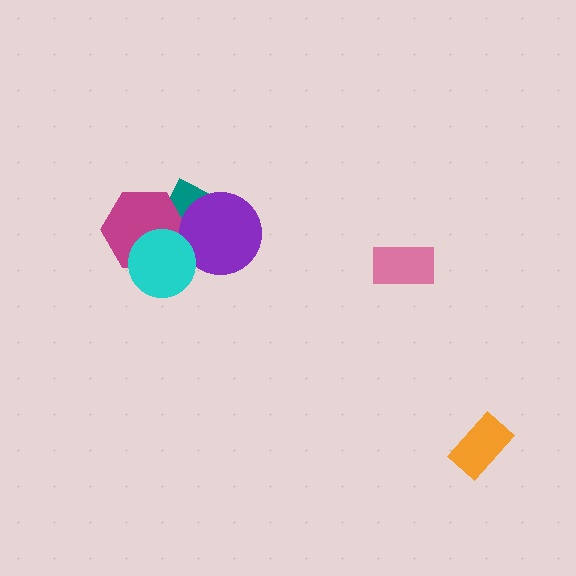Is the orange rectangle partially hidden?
No, no other shape covers it.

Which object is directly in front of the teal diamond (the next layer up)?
The magenta hexagon is directly in front of the teal diamond.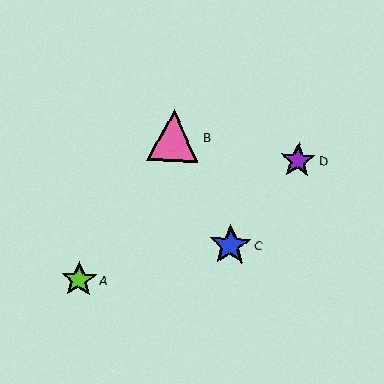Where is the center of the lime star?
The center of the lime star is at (79, 280).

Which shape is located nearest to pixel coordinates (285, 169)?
The purple star (labeled D) at (298, 160) is nearest to that location.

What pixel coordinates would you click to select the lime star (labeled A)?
Click at (79, 280) to select the lime star A.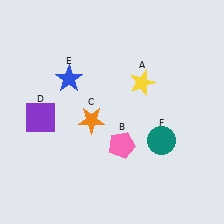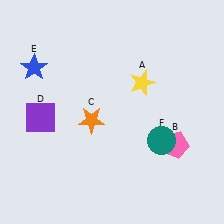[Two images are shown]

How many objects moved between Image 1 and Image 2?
2 objects moved between the two images.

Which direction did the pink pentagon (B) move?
The pink pentagon (B) moved right.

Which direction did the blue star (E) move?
The blue star (E) moved left.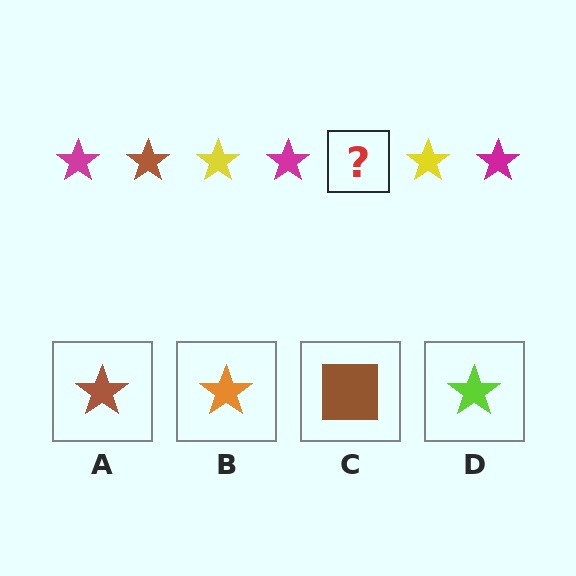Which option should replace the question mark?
Option A.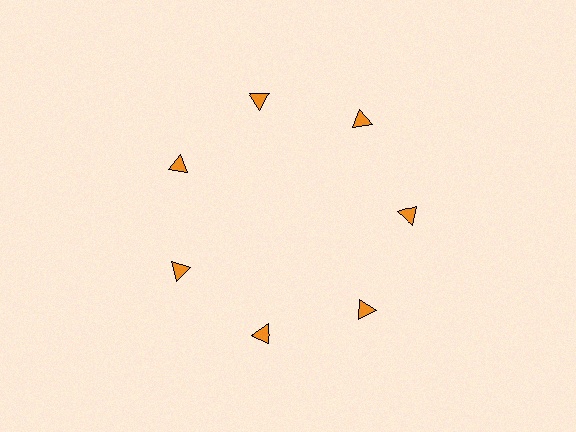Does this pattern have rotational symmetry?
Yes, this pattern has 7-fold rotational symmetry. It looks the same after rotating 51 degrees around the center.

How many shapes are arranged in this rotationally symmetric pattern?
There are 7 shapes, arranged in 7 groups of 1.